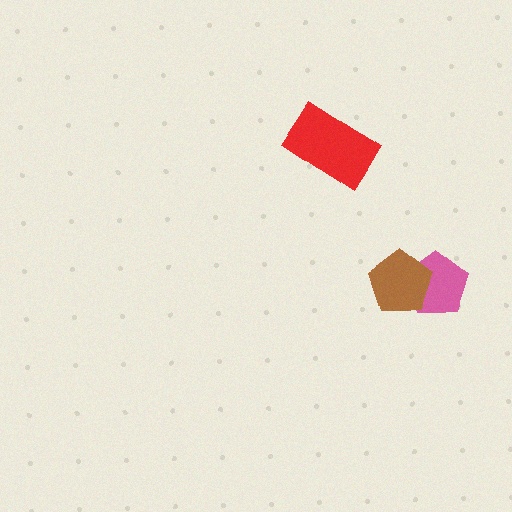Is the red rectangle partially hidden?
No, no other shape covers it.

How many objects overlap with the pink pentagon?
1 object overlaps with the pink pentagon.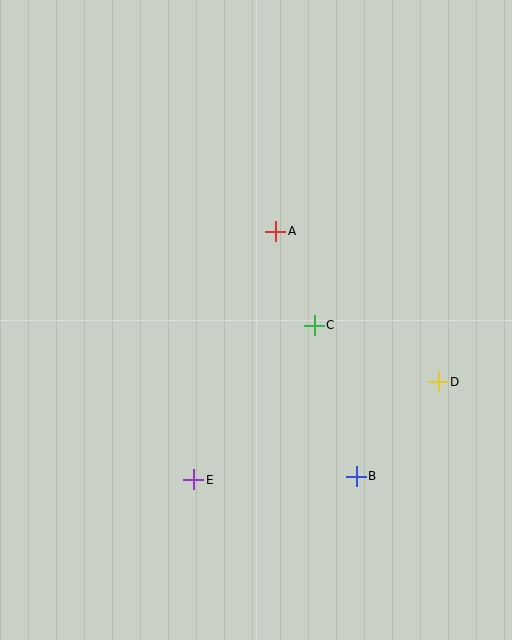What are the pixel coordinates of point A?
Point A is at (276, 231).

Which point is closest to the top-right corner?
Point A is closest to the top-right corner.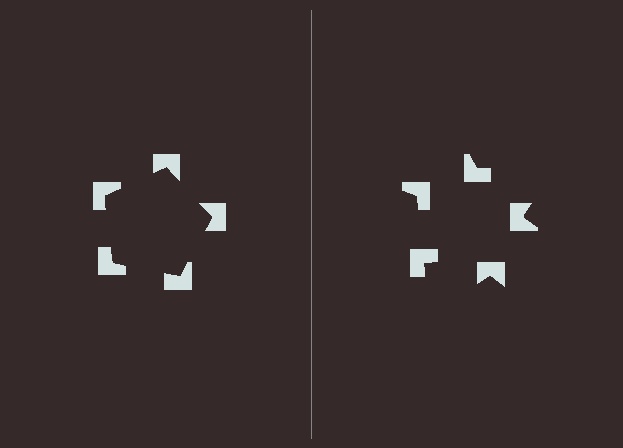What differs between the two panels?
The notched squares are positioned identically on both sides; only the wedge orientations differ. On the left they align to a pentagon; on the right they are misaligned.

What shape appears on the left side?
An illusory pentagon.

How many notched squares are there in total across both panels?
10 — 5 on each side.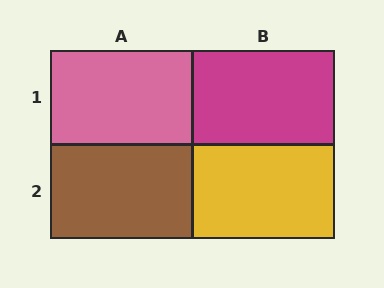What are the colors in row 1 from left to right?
Pink, magenta.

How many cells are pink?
1 cell is pink.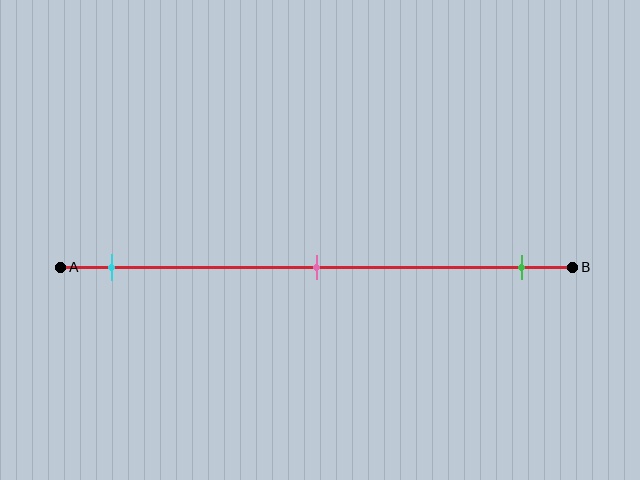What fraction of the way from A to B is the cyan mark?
The cyan mark is approximately 10% (0.1) of the way from A to B.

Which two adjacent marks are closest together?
The cyan and pink marks are the closest adjacent pair.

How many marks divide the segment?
There are 3 marks dividing the segment.